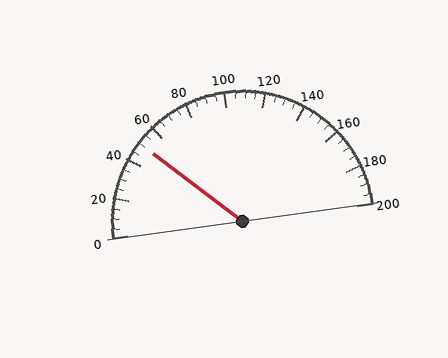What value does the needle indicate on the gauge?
The needle indicates approximately 50.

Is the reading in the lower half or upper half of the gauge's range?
The reading is in the lower half of the range (0 to 200).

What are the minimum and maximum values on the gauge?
The gauge ranges from 0 to 200.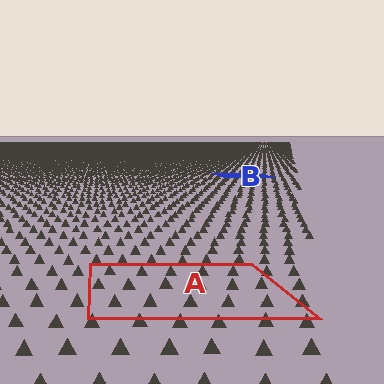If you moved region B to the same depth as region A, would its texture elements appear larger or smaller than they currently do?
They would appear larger. At a closer depth, the same texture elements are projected at a bigger on-screen size.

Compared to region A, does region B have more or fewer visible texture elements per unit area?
Region B has more texture elements per unit area — they are packed more densely because it is farther away.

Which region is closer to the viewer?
Region A is closer. The texture elements there are larger and more spread out.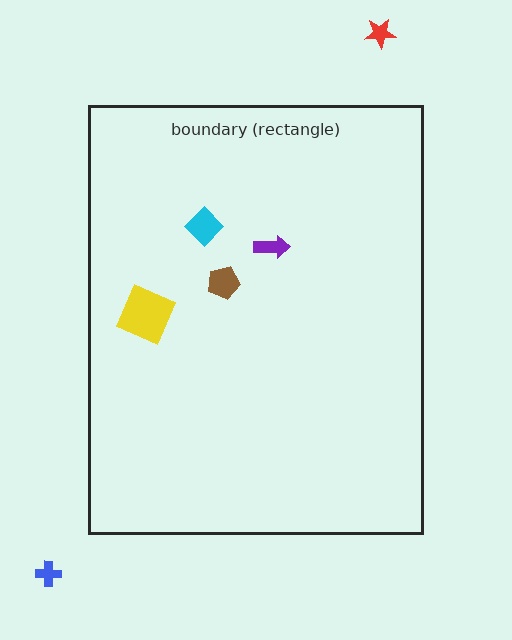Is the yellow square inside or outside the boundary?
Inside.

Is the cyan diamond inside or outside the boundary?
Inside.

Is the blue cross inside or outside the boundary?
Outside.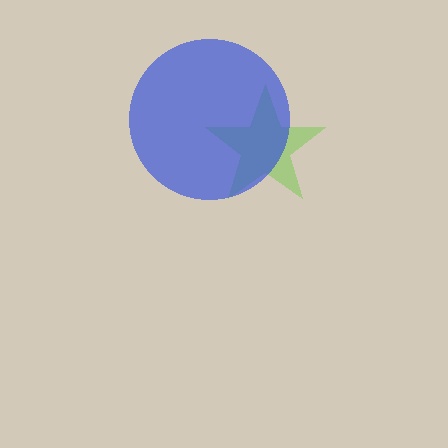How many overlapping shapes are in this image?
There are 2 overlapping shapes in the image.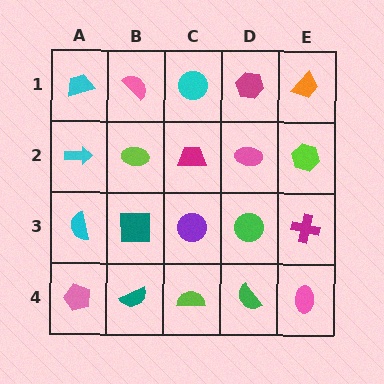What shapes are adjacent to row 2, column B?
A pink semicircle (row 1, column B), a teal square (row 3, column B), a cyan arrow (row 2, column A), a magenta trapezoid (row 2, column C).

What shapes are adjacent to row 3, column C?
A magenta trapezoid (row 2, column C), a lime semicircle (row 4, column C), a teal square (row 3, column B), a green circle (row 3, column D).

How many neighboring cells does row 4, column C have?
3.